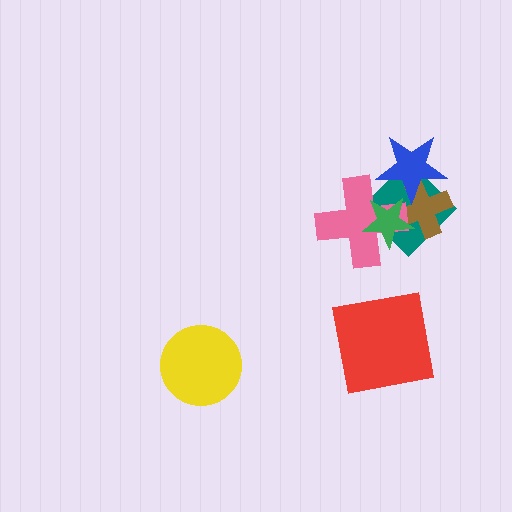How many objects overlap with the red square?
0 objects overlap with the red square.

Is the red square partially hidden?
No, no other shape covers it.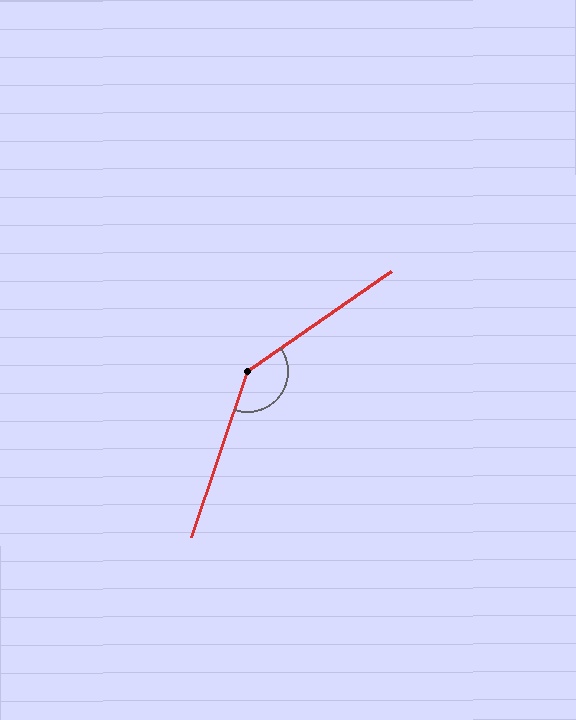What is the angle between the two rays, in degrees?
Approximately 143 degrees.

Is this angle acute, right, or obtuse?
It is obtuse.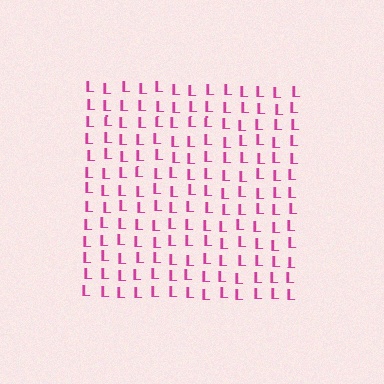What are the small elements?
The small elements are letter L's.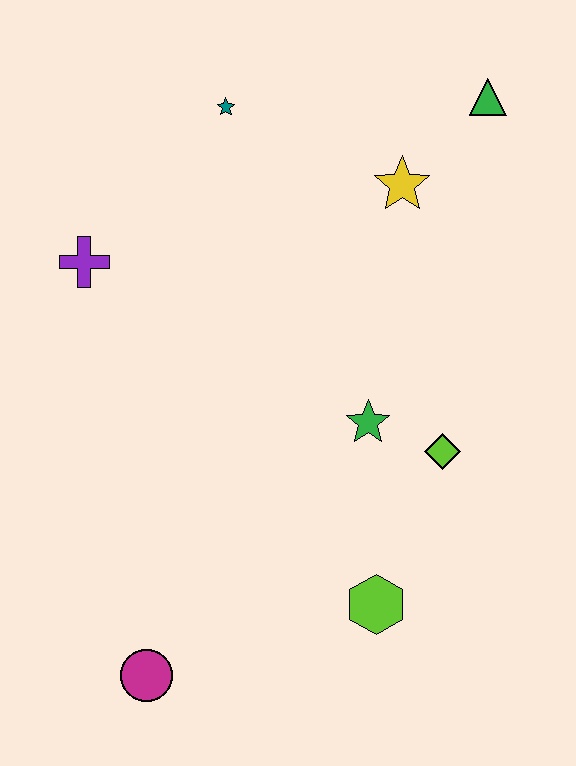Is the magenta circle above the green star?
No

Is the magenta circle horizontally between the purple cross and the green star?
Yes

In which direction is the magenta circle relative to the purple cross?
The magenta circle is below the purple cross.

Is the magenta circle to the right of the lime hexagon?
No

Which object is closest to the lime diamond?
The green star is closest to the lime diamond.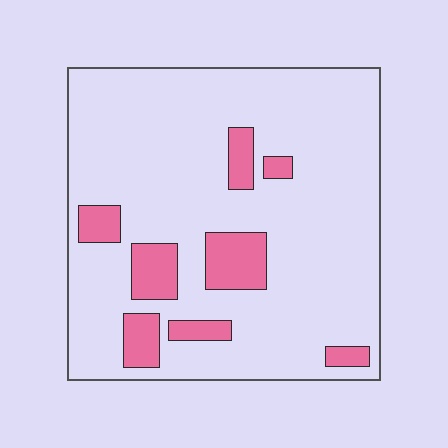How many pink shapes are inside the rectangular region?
8.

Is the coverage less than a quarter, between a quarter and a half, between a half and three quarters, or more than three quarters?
Less than a quarter.